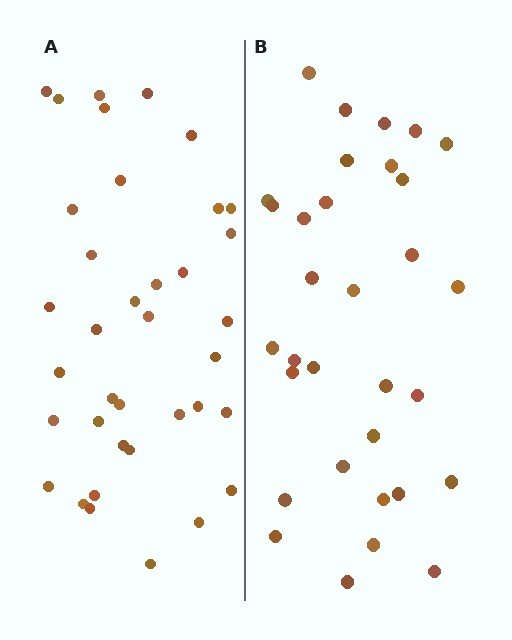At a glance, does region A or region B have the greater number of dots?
Region A (the left region) has more dots.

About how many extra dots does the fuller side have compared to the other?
Region A has about 5 more dots than region B.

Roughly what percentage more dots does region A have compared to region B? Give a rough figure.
About 15% more.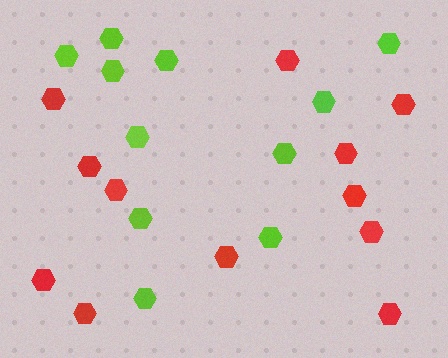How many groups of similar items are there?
There are 2 groups: one group of red hexagons (12) and one group of lime hexagons (11).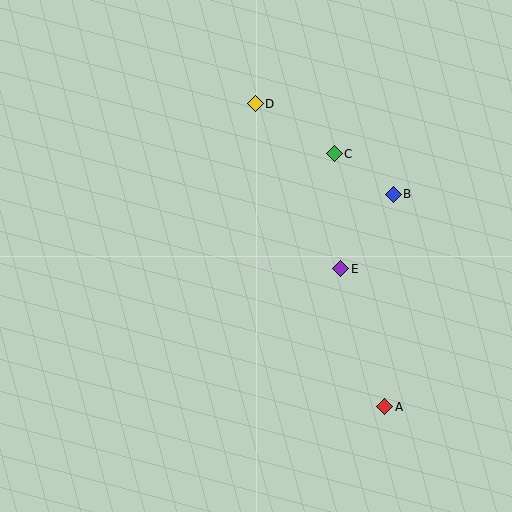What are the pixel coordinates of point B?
Point B is at (393, 194).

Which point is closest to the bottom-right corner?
Point A is closest to the bottom-right corner.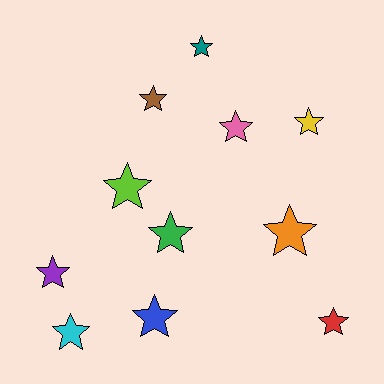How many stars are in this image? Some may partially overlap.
There are 11 stars.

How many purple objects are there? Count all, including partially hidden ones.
There is 1 purple object.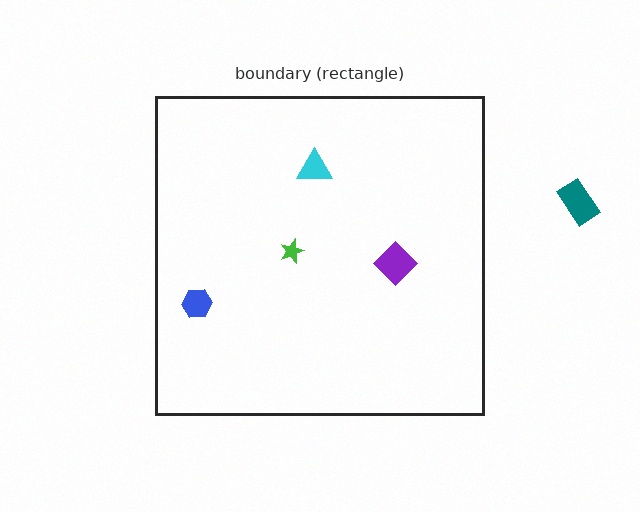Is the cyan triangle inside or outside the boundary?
Inside.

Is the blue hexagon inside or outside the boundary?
Inside.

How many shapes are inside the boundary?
4 inside, 1 outside.